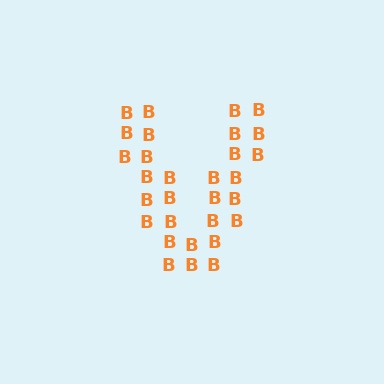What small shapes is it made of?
It is made of small letter B's.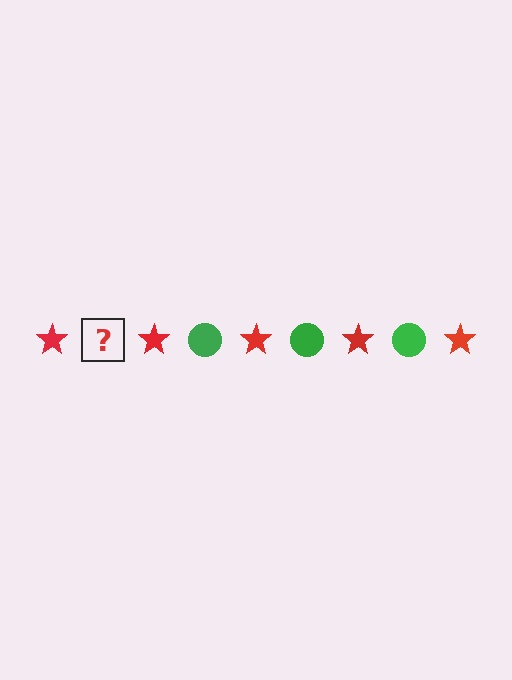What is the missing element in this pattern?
The missing element is a green circle.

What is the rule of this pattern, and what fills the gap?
The rule is that the pattern alternates between red star and green circle. The gap should be filled with a green circle.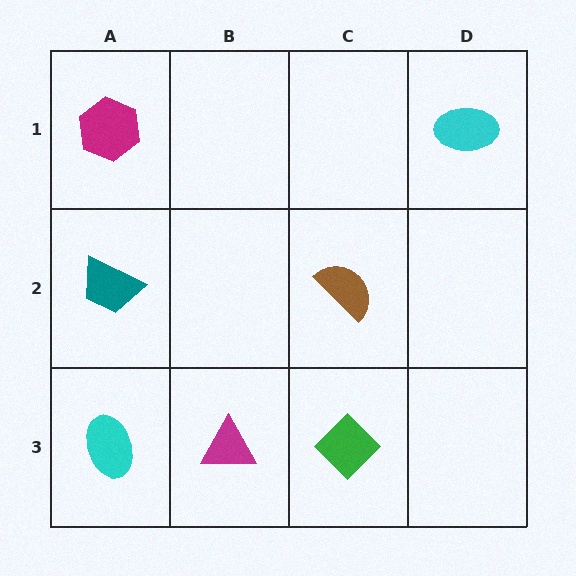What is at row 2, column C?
A brown semicircle.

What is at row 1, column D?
A cyan ellipse.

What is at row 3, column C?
A green diamond.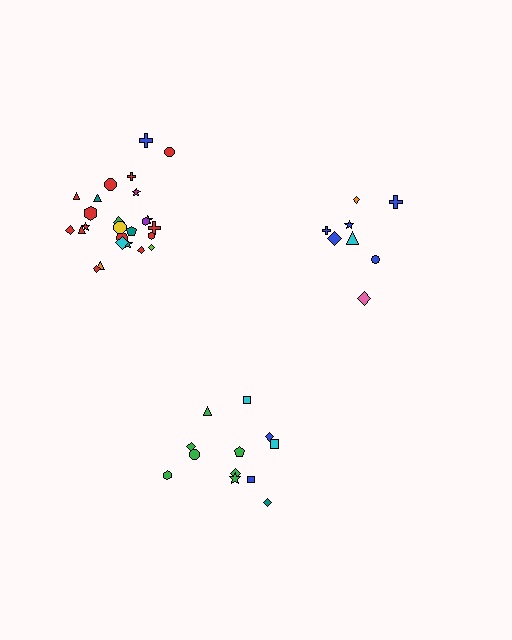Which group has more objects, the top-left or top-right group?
The top-left group.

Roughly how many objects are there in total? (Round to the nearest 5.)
Roughly 45 objects in total.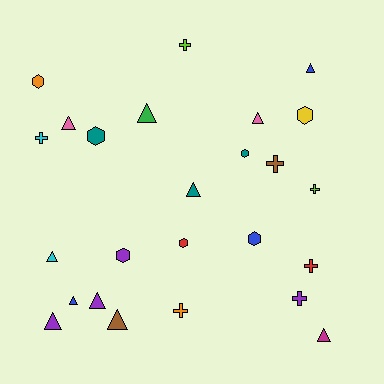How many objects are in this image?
There are 25 objects.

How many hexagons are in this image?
There are 7 hexagons.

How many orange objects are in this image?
There are 2 orange objects.